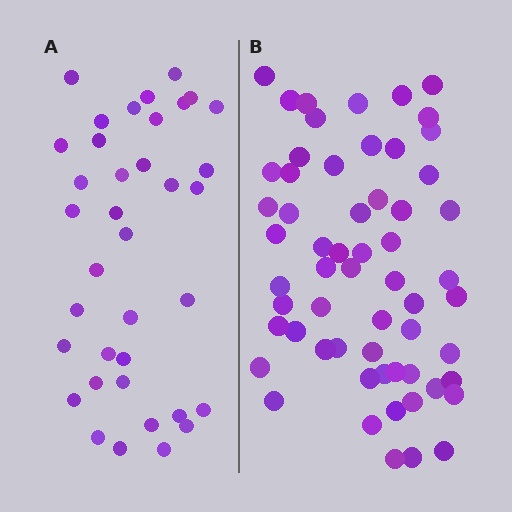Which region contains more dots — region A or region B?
Region B (the right region) has more dots.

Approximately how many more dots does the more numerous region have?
Region B has approximately 20 more dots than region A.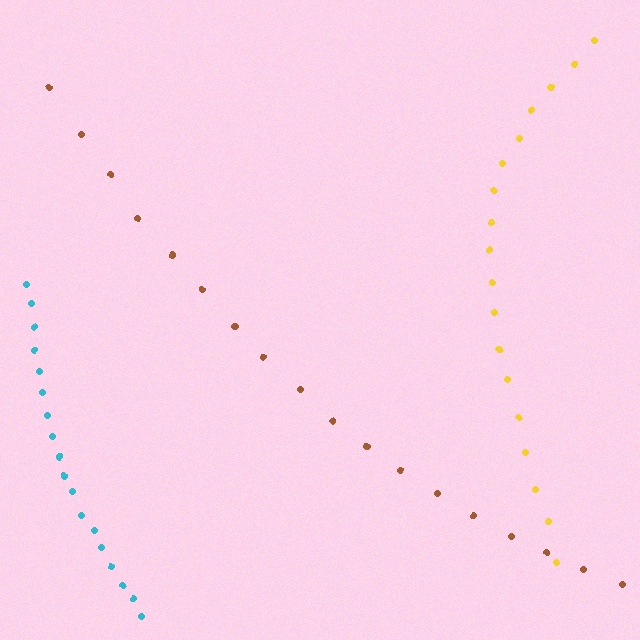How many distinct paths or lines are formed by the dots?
There are 3 distinct paths.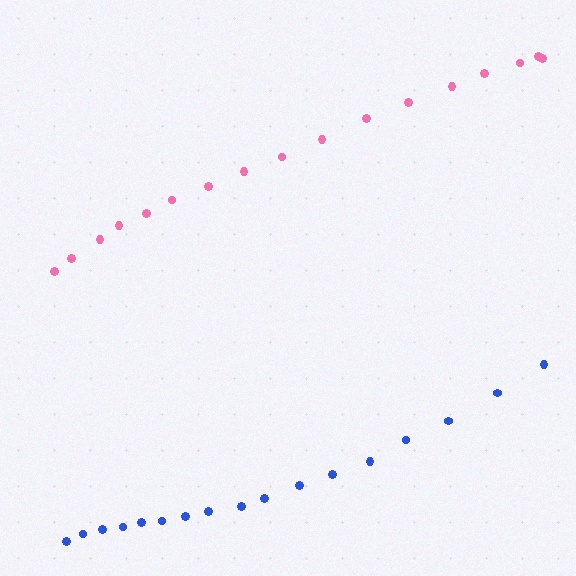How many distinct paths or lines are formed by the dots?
There are 2 distinct paths.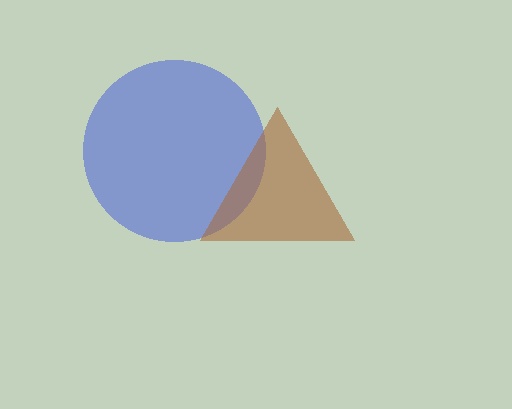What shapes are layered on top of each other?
The layered shapes are: a blue circle, a brown triangle.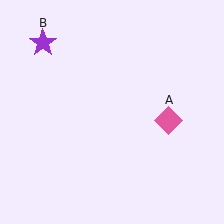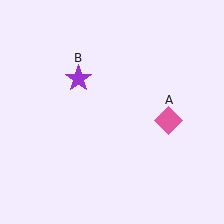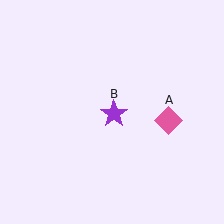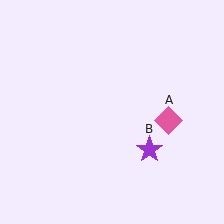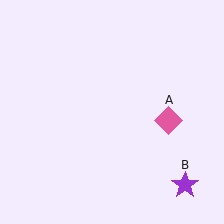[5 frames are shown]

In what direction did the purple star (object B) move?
The purple star (object B) moved down and to the right.